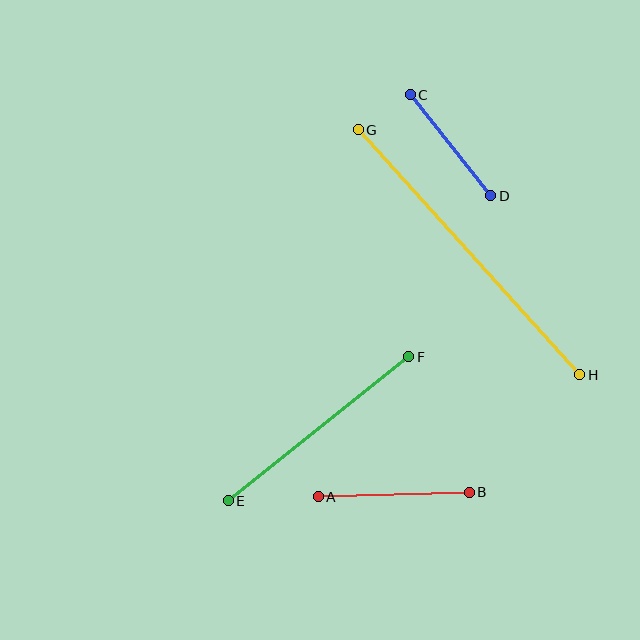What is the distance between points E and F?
The distance is approximately 231 pixels.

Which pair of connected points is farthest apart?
Points G and H are farthest apart.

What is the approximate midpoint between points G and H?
The midpoint is at approximately (469, 252) pixels.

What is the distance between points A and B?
The distance is approximately 151 pixels.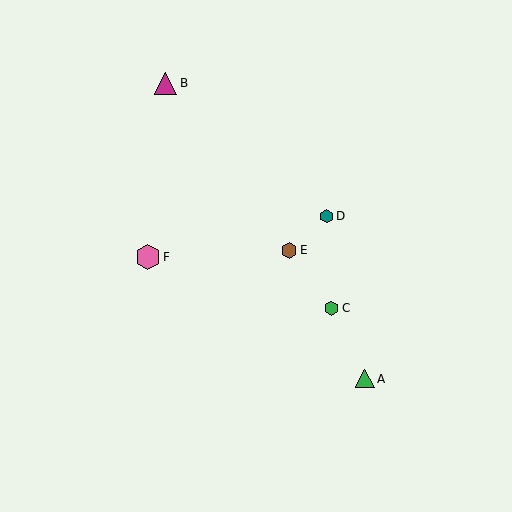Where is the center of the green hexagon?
The center of the green hexagon is at (332, 308).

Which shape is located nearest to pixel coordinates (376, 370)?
The green triangle (labeled A) at (365, 379) is nearest to that location.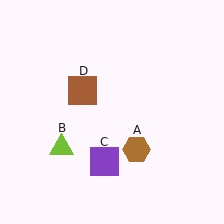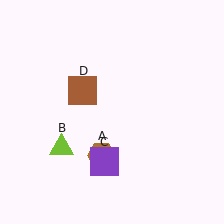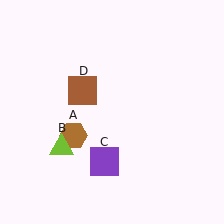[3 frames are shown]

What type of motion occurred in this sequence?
The brown hexagon (object A) rotated clockwise around the center of the scene.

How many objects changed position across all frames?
1 object changed position: brown hexagon (object A).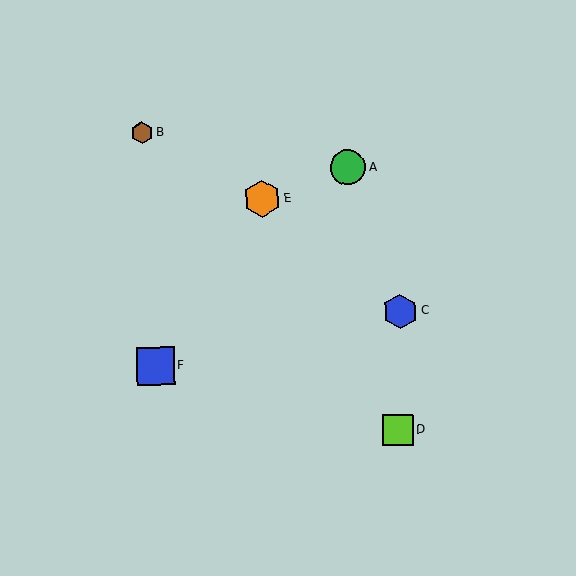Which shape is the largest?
The blue square (labeled F) is the largest.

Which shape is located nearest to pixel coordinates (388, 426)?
The lime square (labeled D) at (398, 430) is nearest to that location.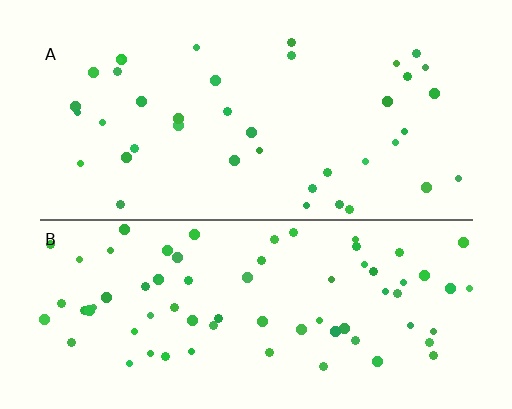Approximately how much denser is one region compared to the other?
Approximately 1.9× — region B over region A.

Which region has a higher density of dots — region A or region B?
B (the bottom).